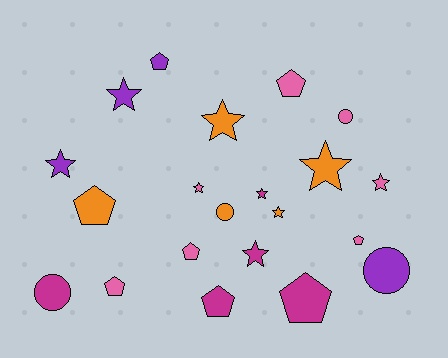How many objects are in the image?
There are 21 objects.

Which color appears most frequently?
Pink, with 7 objects.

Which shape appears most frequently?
Star, with 9 objects.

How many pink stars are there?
There are 2 pink stars.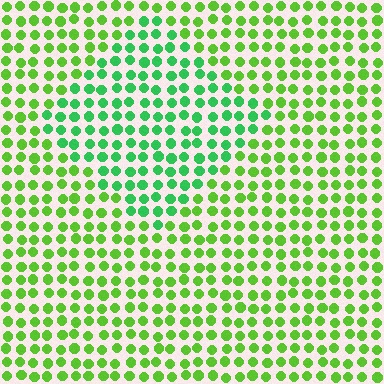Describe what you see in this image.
The image is filled with small lime elements in a uniform arrangement. A diamond-shaped region is visible where the elements are tinted to a slightly different hue, forming a subtle color boundary.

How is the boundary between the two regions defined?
The boundary is defined purely by a slight shift in hue (about 33 degrees). Spacing, size, and orientation are identical on both sides.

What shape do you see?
I see a diamond.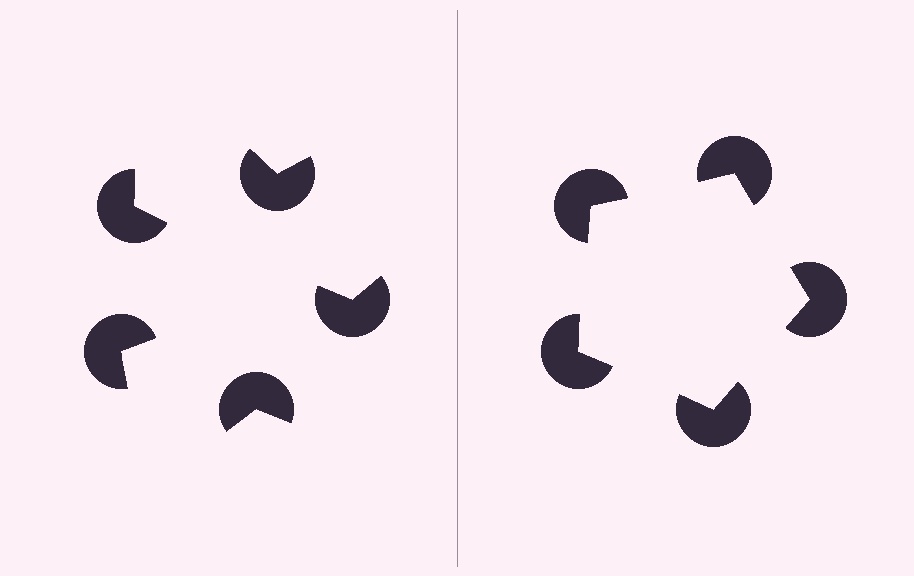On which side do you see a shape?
An illusory pentagon appears on the right side. On the left side the wedge cuts are rotated, so no coherent shape forms.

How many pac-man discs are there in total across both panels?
10 — 5 on each side.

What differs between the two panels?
The pac-man discs are positioned identically on both sides; only the wedge orientations differ. On the right they align to a pentagon; on the left they are misaligned.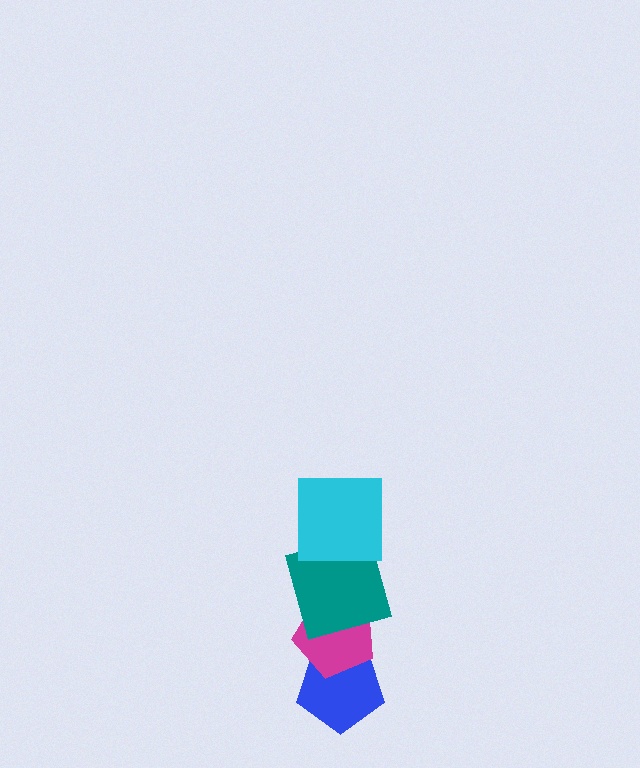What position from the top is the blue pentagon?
The blue pentagon is 4th from the top.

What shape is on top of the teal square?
The cyan square is on top of the teal square.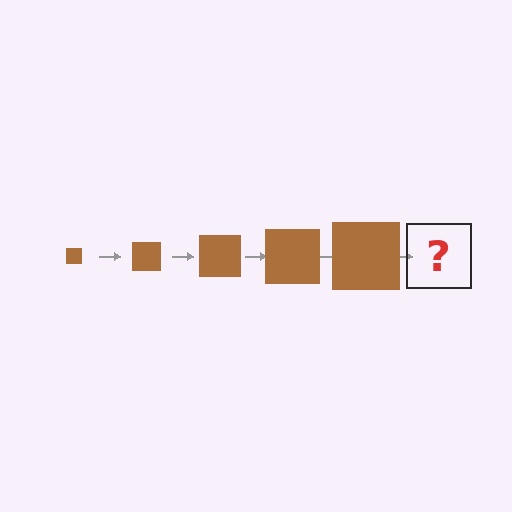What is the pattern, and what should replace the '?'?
The pattern is that the square gets progressively larger each step. The '?' should be a brown square, larger than the previous one.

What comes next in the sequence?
The next element should be a brown square, larger than the previous one.